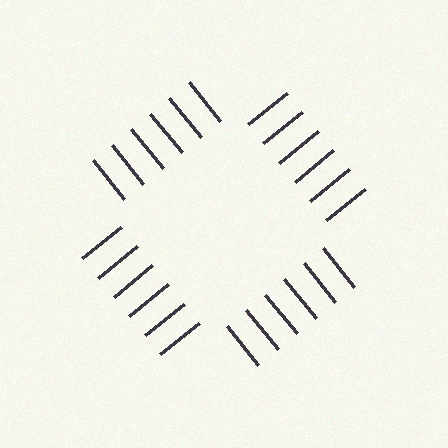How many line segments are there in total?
24 — 6 along each of the 4 edges.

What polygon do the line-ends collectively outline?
An illusory square — the line segments terminate on its edges but no continuous stroke is drawn.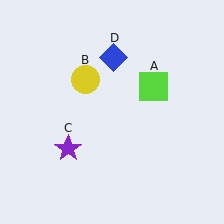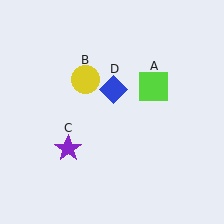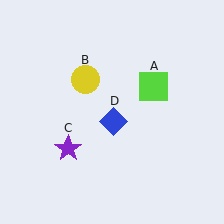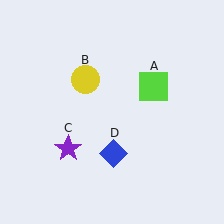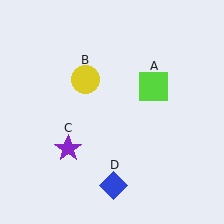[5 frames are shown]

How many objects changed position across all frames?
1 object changed position: blue diamond (object D).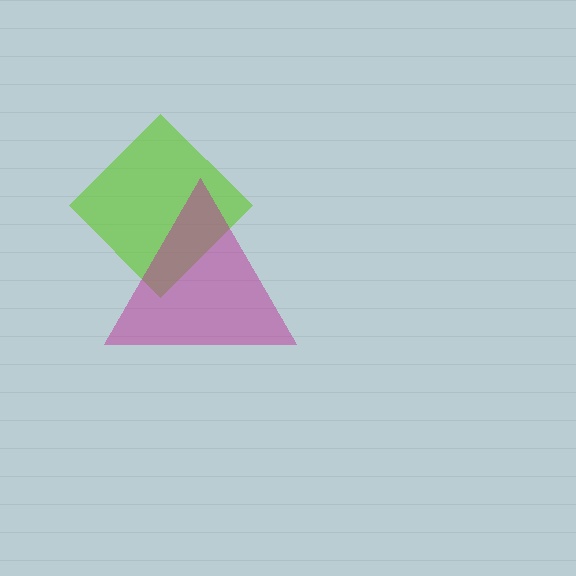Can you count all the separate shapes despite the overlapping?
Yes, there are 2 separate shapes.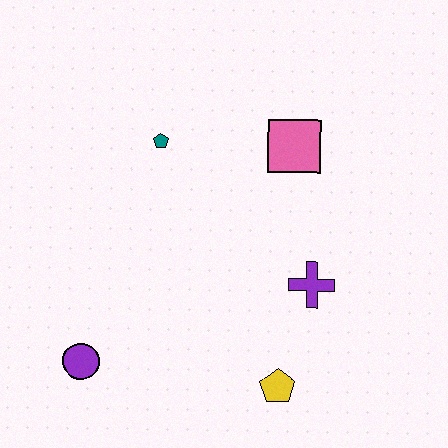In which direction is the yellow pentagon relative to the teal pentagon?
The yellow pentagon is below the teal pentagon.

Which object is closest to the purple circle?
The yellow pentagon is closest to the purple circle.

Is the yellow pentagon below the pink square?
Yes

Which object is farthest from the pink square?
The purple circle is farthest from the pink square.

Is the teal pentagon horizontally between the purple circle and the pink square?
Yes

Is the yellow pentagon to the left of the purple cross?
Yes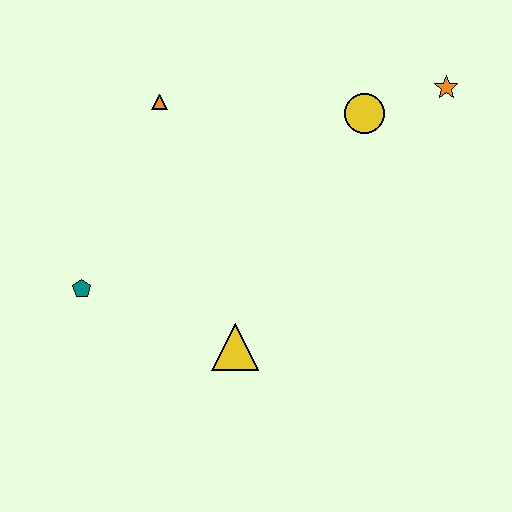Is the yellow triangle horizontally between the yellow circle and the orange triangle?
Yes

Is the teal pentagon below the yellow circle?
Yes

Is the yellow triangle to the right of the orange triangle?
Yes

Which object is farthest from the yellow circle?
The teal pentagon is farthest from the yellow circle.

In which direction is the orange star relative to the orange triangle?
The orange star is to the right of the orange triangle.